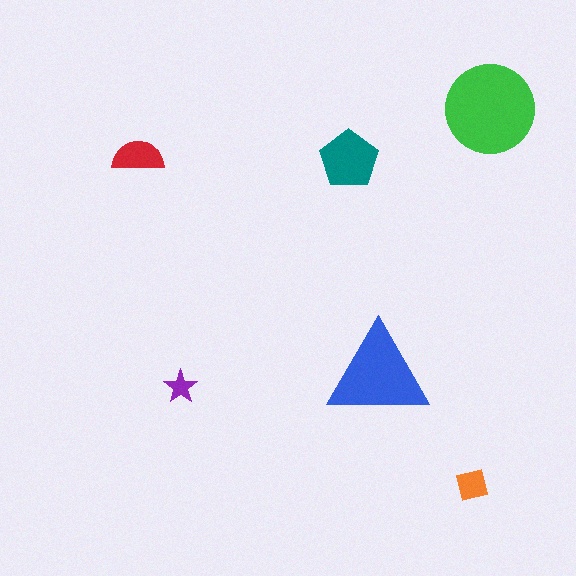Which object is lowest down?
The orange square is bottommost.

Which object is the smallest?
The purple star.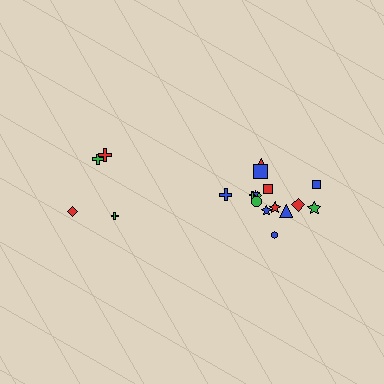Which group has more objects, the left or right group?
The right group.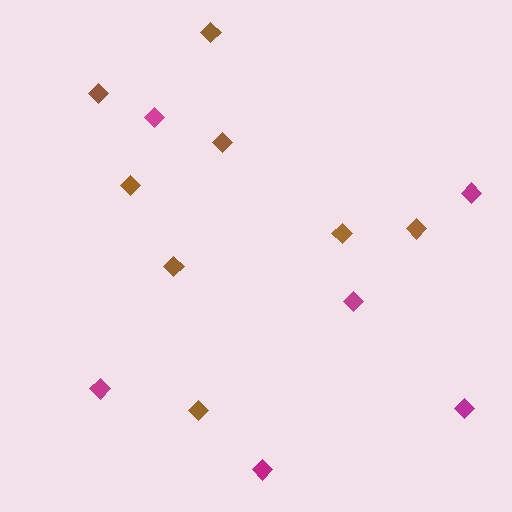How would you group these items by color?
There are 2 groups: one group of magenta diamonds (6) and one group of brown diamonds (8).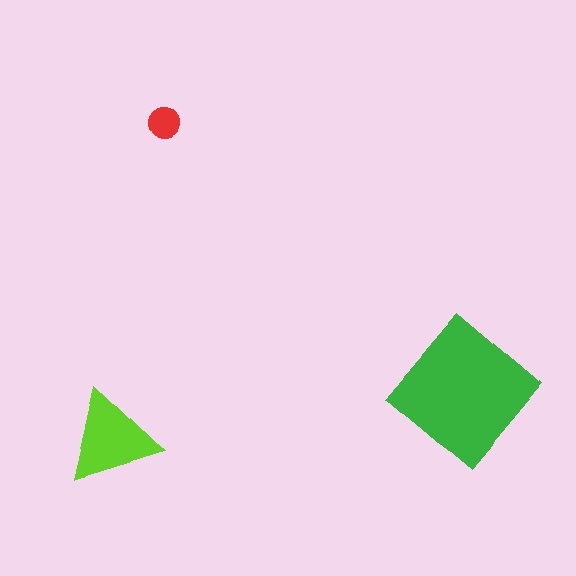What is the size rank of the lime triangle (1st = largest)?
2nd.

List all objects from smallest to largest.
The red circle, the lime triangle, the green diamond.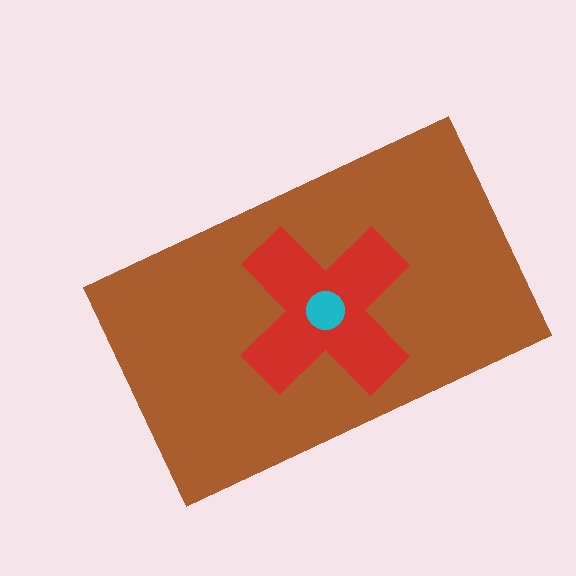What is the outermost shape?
The brown rectangle.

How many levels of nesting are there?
3.